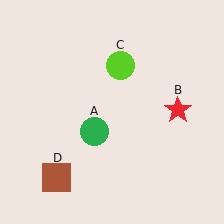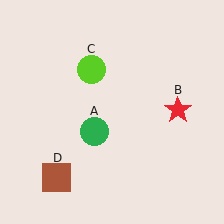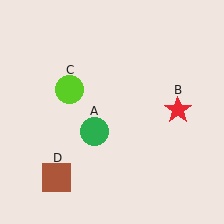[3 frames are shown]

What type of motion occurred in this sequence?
The lime circle (object C) rotated counterclockwise around the center of the scene.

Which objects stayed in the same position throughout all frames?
Green circle (object A) and red star (object B) and brown square (object D) remained stationary.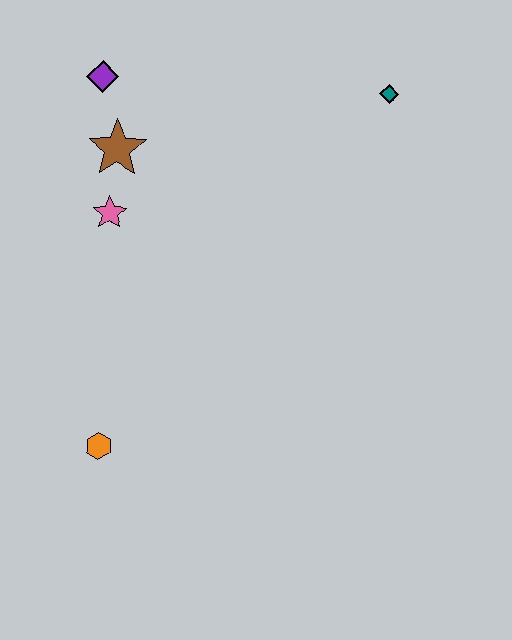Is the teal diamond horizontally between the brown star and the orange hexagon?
No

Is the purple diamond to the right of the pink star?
No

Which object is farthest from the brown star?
The orange hexagon is farthest from the brown star.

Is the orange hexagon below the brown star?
Yes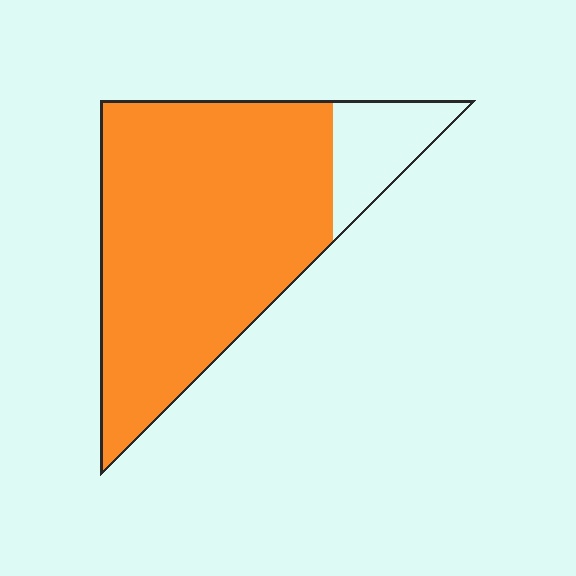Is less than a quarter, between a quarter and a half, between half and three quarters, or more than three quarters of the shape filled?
More than three quarters.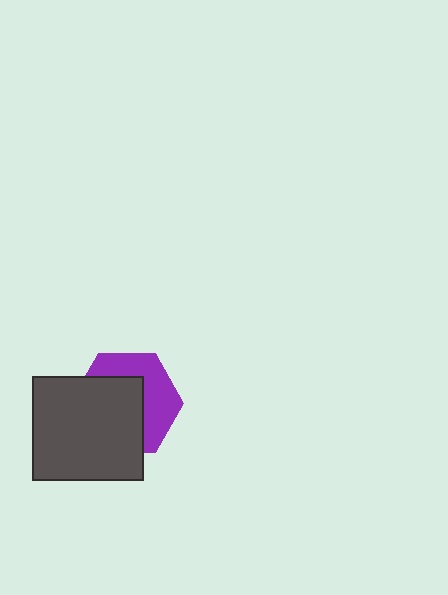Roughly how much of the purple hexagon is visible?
A small part of it is visible (roughly 44%).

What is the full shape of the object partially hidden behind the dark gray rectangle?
The partially hidden object is a purple hexagon.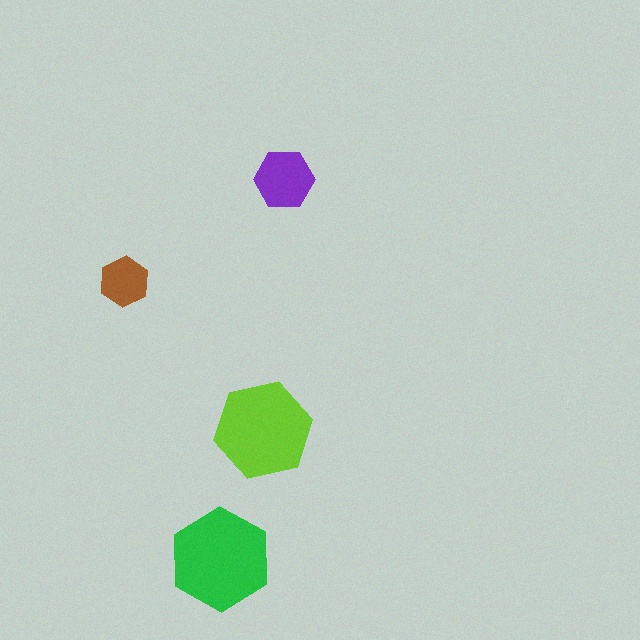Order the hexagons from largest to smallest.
the green one, the lime one, the purple one, the brown one.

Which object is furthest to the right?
The purple hexagon is rightmost.